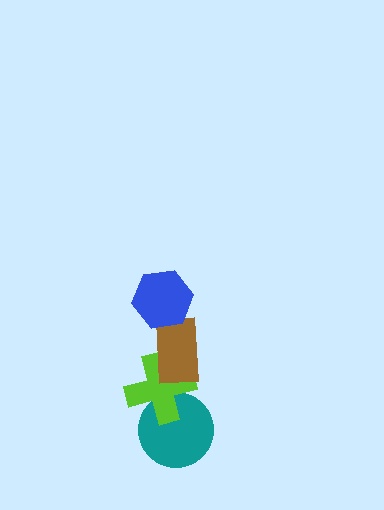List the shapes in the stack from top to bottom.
From top to bottom: the blue hexagon, the brown rectangle, the lime cross, the teal circle.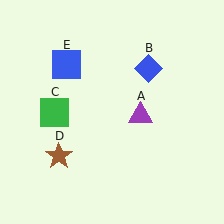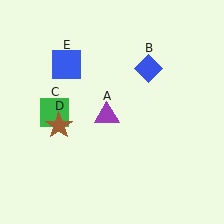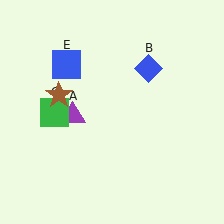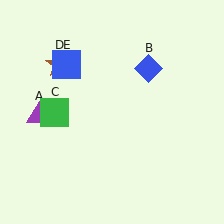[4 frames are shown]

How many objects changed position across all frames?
2 objects changed position: purple triangle (object A), brown star (object D).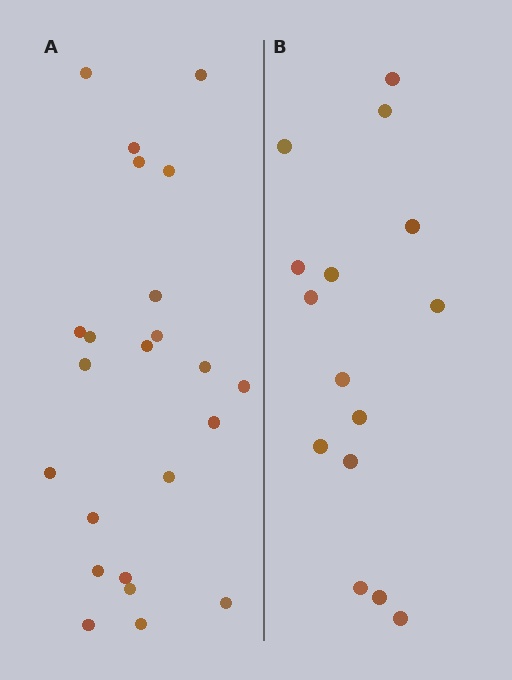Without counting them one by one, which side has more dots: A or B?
Region A (the left region) has more dots.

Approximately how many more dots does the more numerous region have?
Region A has roughly 8 or so more dots than region B.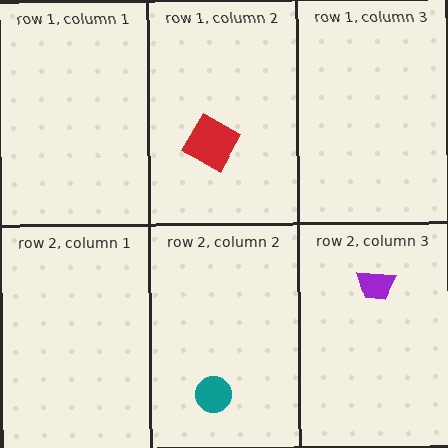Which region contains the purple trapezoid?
The row 2, column 3 region.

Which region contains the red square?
The row 1, column 2 region.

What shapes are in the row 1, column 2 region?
The red square.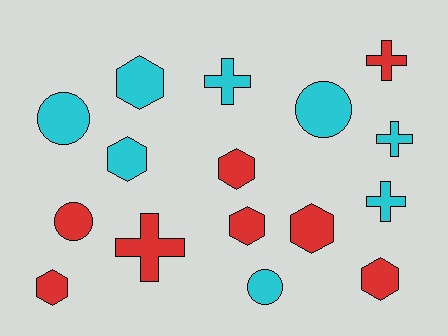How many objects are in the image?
There are 16 objects.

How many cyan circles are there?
There are 3 cyan circles.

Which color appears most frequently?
Cyan, with 8 objects.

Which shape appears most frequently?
Hexagon, with 7 objects.